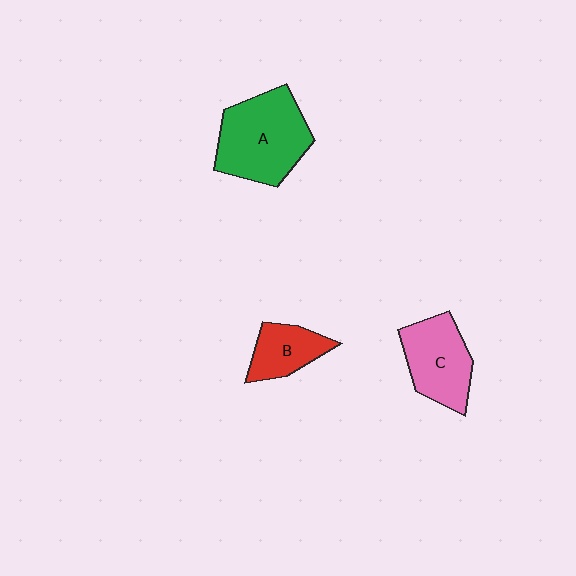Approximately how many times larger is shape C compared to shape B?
Approximately 1.5 times.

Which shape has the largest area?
Shape A (green).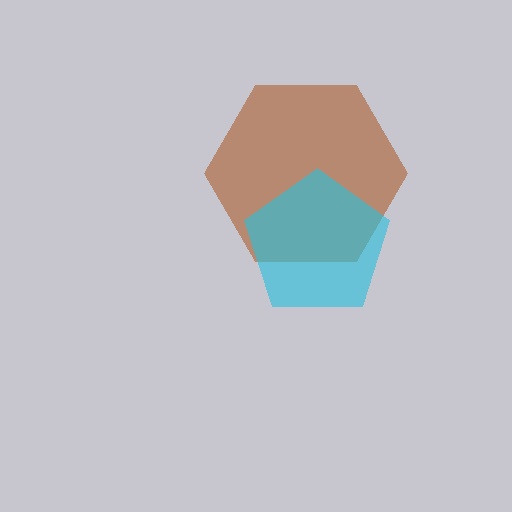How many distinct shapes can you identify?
There are 2 distinct shapes: a brown hexagon, a cyan pentagon.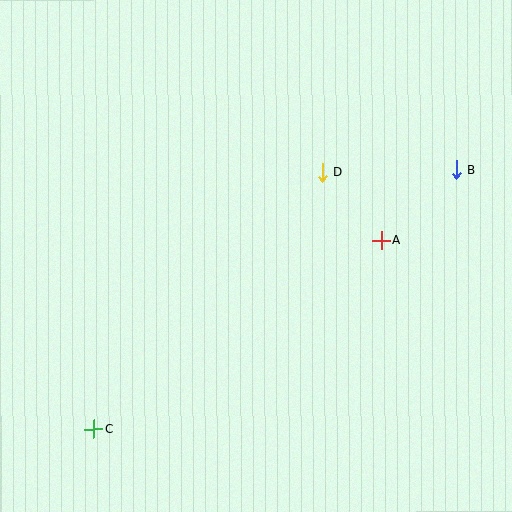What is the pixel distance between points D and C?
The distance between D and C is 344 pixels.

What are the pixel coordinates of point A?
Point A is at (381, 240).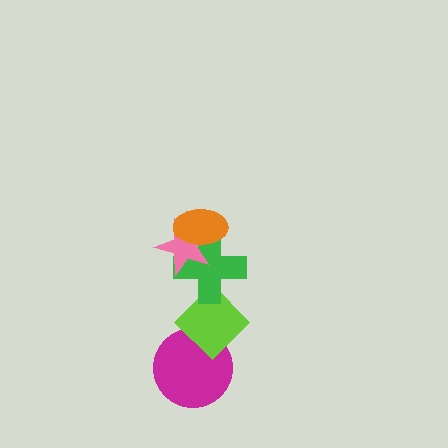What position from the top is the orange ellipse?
The orange ellipse is 1st from the top.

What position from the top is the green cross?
The green cross is 3rd from the top.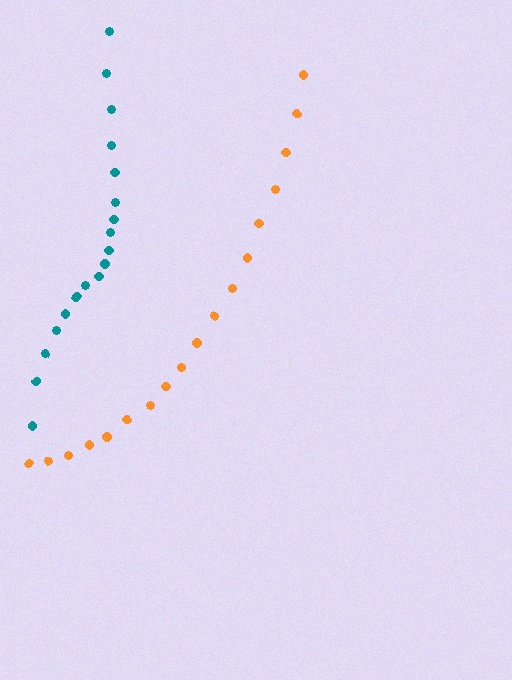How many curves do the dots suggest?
There are 2 distinct paths.